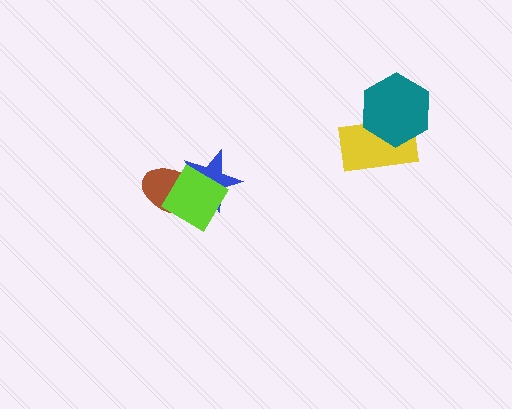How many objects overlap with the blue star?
2 objects overlap with the blue star.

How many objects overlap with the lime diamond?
2 objects overlap with the lime diamond.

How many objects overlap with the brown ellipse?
2 objects overlap with the brown ellipse.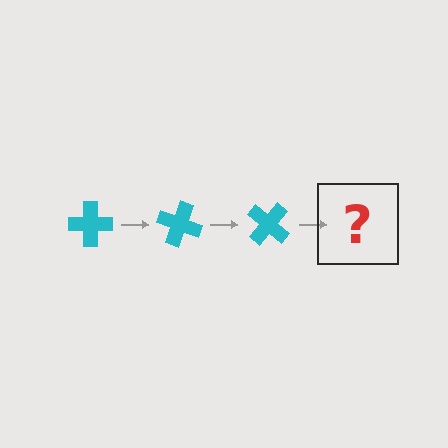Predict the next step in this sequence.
The next step is a cyan cross rotated 60 degrees.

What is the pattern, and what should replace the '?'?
The pattern is that the cross rotates 20 degrees each step. The '?' should be a cyan cross rotated 60 degrees.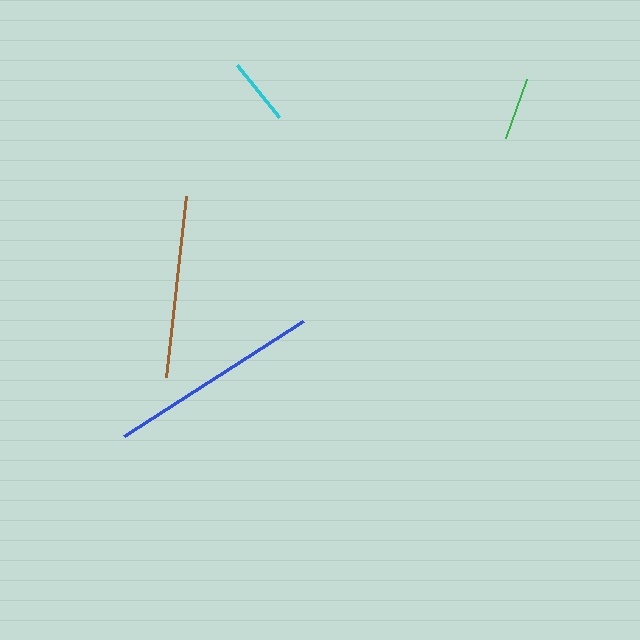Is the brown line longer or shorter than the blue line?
The blue line is longer than the brown line.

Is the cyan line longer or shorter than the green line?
The cyan line is longer than the green line.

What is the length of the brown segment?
The brown segment is approximately 182 pixels long.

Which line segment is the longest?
The blue line is the longest at approximately 213 pixels.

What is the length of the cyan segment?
The cyan segment is approximately 67 pixels long.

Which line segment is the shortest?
The green line is the shortest at approximately 62 pixels.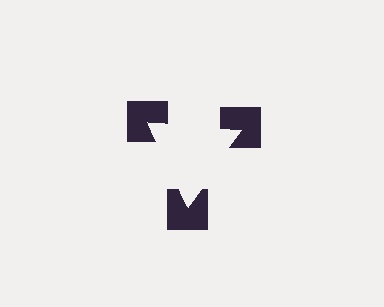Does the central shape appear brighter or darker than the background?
It typically appears slightly brighter than the background, even though no actual brightness change is drawn.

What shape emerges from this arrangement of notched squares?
An illusory triangle — its edges are inferred from the aligned wedge cuts in the notched squares, not physically drawn.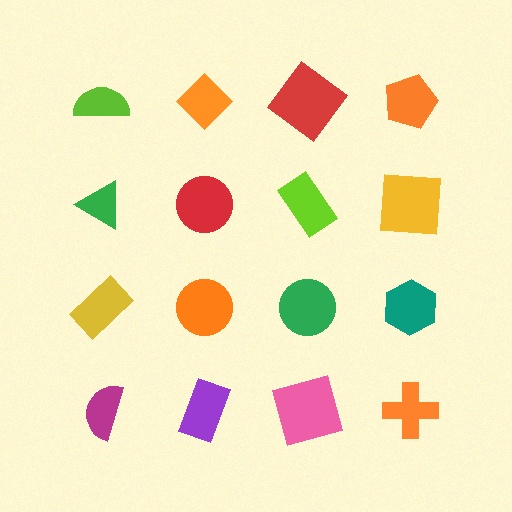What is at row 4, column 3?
A pink square.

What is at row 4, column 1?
A magenta semicircle.